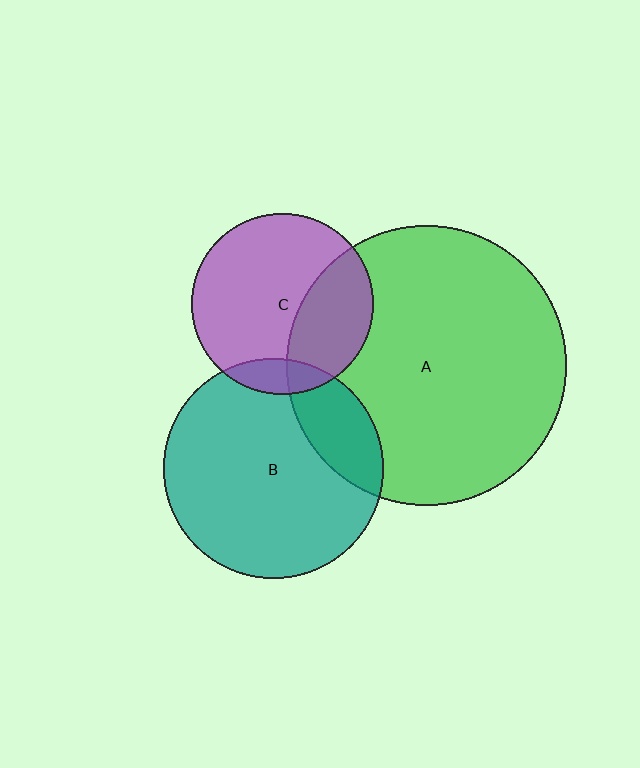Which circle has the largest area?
Circle A (green).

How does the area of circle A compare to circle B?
Approximately 1.6 times.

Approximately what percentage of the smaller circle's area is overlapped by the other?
Approximately 35%.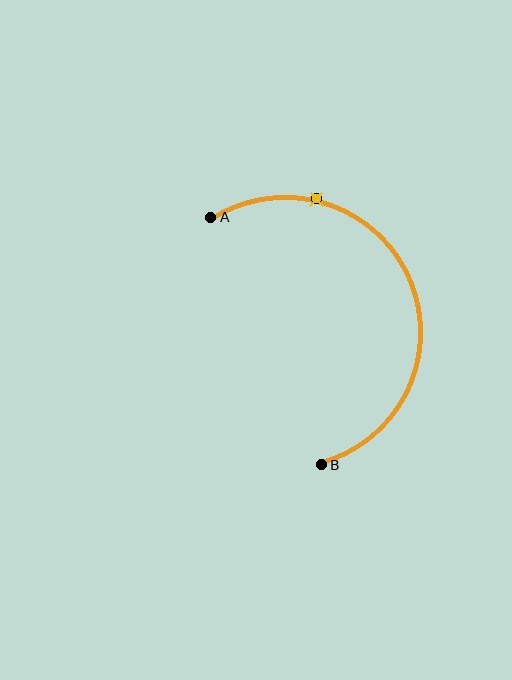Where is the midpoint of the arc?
The arc midpoint is the point on the curve farthest from the straight line joining A and B. It sits to the right of that line.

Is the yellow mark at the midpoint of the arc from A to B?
No. The yellow mark lies on the arc but is closer to endpoint A. The arc midpoint would be at the point on the curve equidistant along the arc from both A and B.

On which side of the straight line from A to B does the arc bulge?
The arc bulges to the right of the straight line connecting A and B.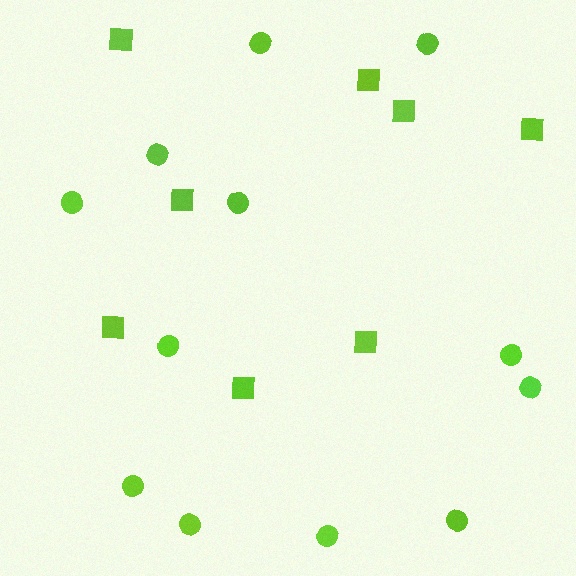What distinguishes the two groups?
There are 2 groups: one group of circles (12) and one group of squares (8).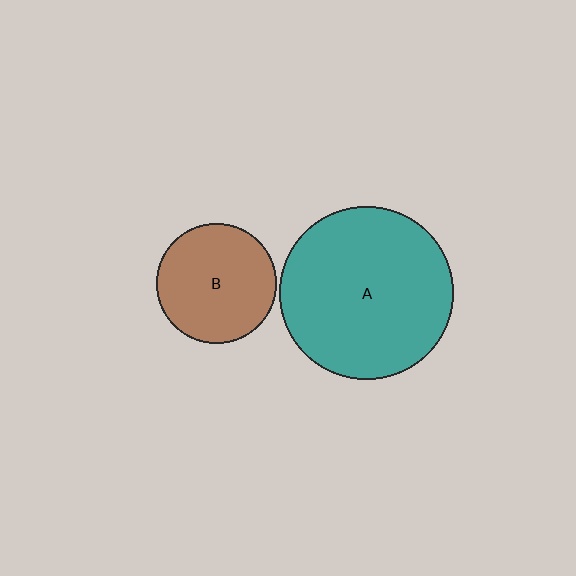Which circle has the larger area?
Circle A (teal).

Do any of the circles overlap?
No, none of the circles overlap.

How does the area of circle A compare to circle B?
Approximately 2.1 times.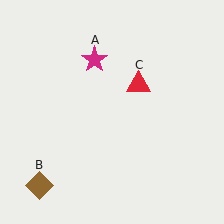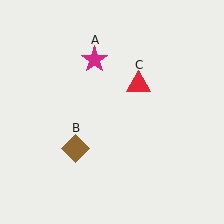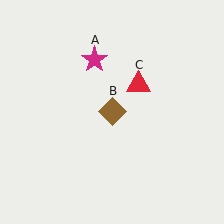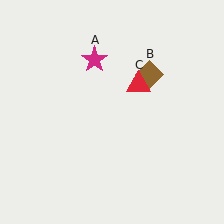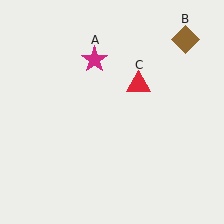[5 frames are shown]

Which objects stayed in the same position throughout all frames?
Magenta star (object A) and red triangle (object C) remained stationary.